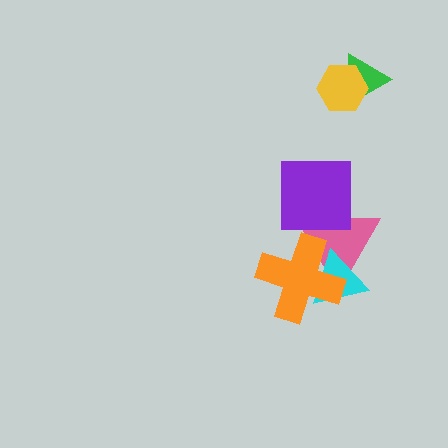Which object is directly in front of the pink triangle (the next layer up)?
The cyan triangle is directly in front of the pink triangle.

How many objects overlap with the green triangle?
1 object overlaps with the green triangle.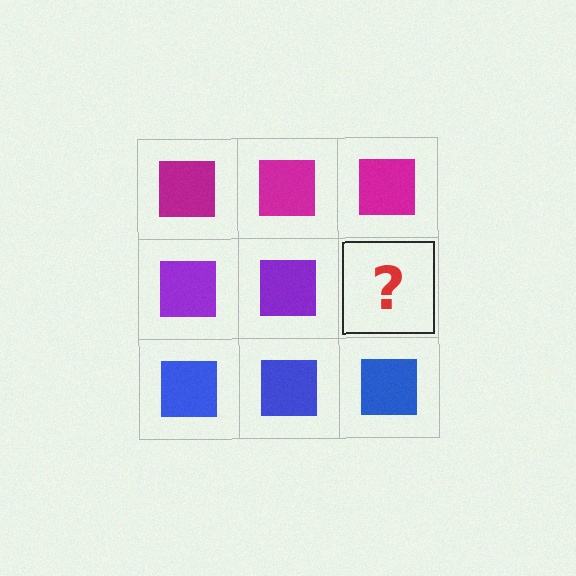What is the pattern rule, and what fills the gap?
The rule is that each row has a consistent color. The gap should be filled with a purple square.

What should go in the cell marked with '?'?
The missing cell should contain a purple square.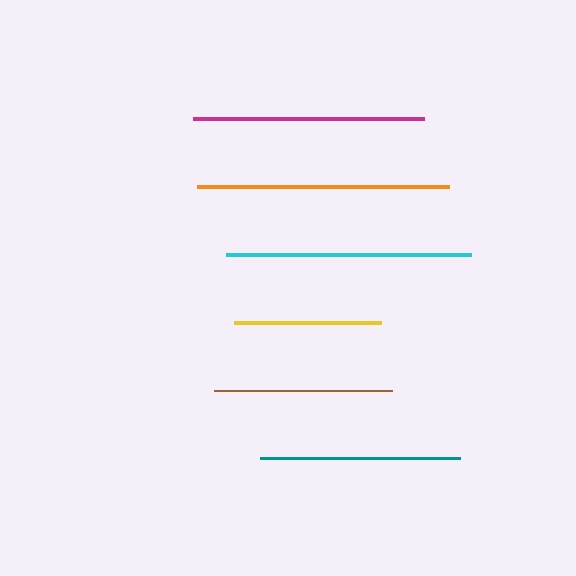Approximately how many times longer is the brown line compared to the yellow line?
The brown line is approximately 1.2 times the length of the yellow line.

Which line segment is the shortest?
The yellow line is the shortest at approximately 147 pixels.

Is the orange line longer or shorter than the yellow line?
The orange line is longer than the yellow line.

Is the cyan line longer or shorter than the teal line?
The cyan line is longer than the teal line.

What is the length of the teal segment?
The teal segment is approximately 200 pixels long.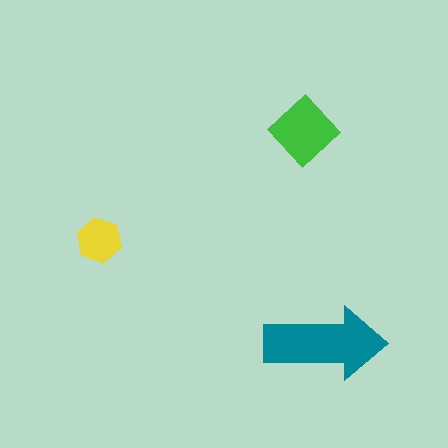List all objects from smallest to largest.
The yellow hexagon, the green diamond, the teal arrow.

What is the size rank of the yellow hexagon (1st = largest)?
3rd.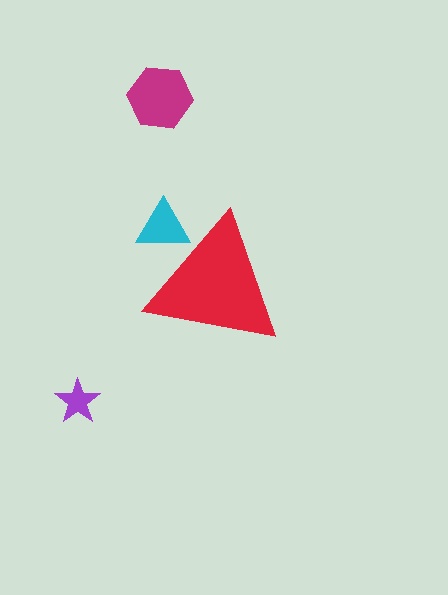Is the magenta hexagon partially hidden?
No, the magenta hexagon is fully visible.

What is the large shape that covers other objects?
A red triangle.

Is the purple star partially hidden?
No, the purple star is fully visible.